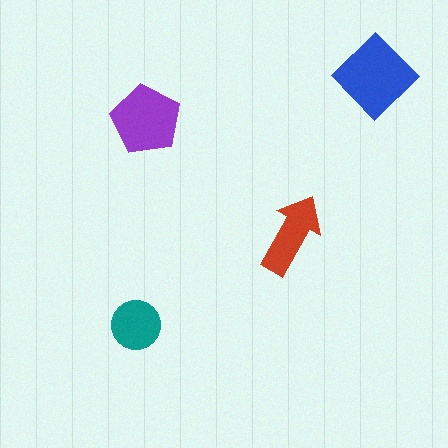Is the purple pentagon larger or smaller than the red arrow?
Larger.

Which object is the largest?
The blue diamond.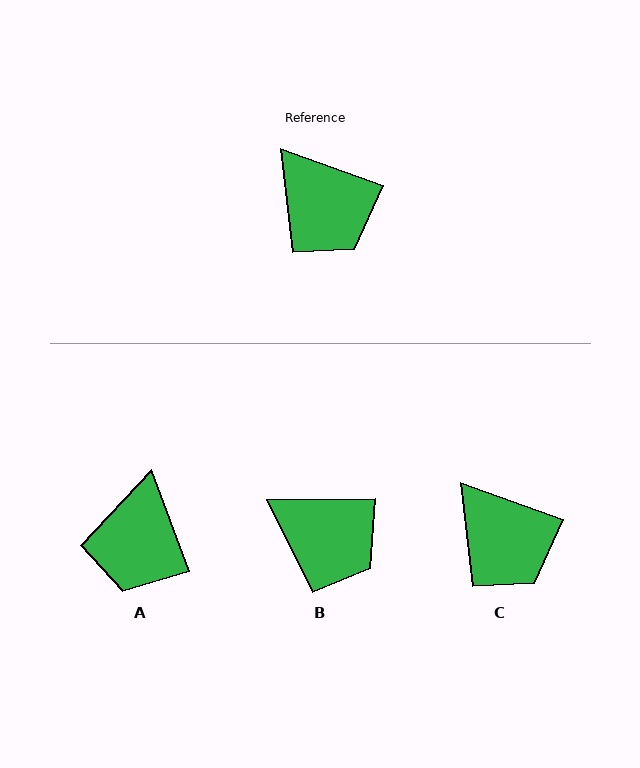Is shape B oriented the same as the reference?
No, it is off by about 20 degrees.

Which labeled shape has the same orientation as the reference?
C.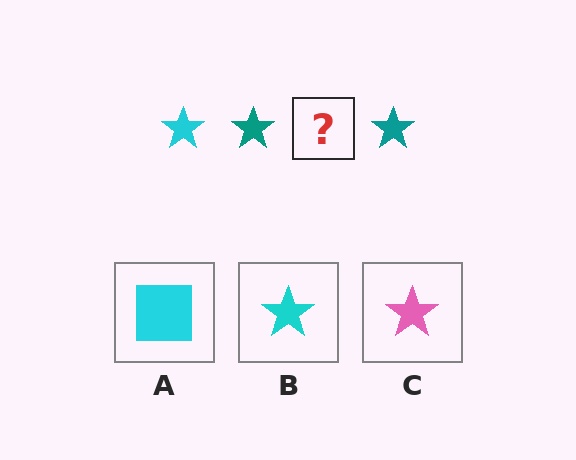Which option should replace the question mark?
Option B.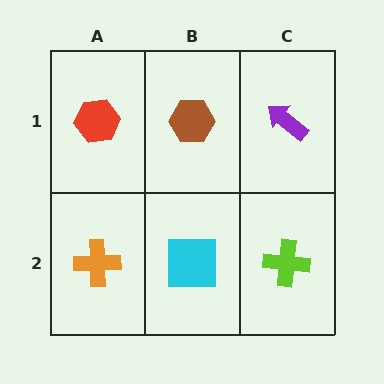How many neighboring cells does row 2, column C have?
2.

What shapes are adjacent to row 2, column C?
A purple arrow (row 1, column C), a cyan square (row 2, column B).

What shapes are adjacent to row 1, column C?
A lime cross (row 2, column C), a brown hexagon (row 1, column B).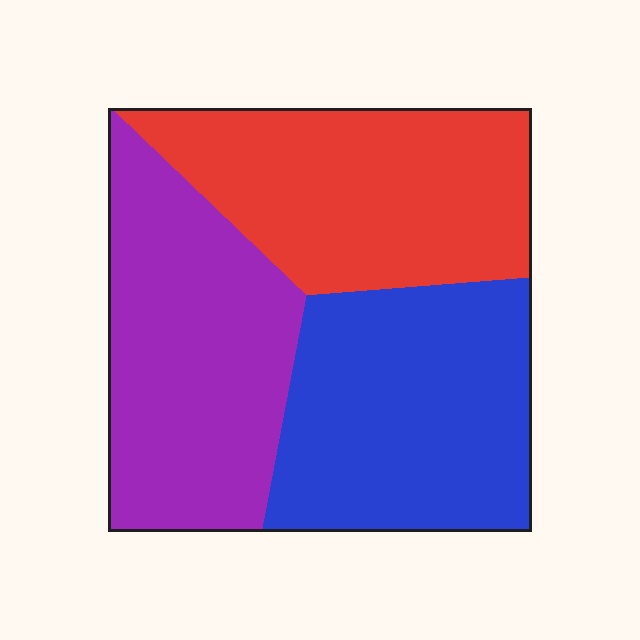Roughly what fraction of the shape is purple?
Purple covers around 35% of the shape.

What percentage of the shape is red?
Red takes up between a sixth and a third of the shape.